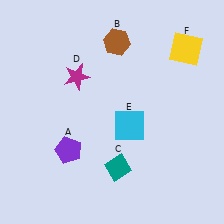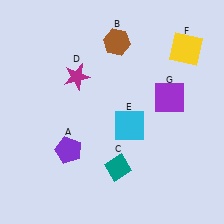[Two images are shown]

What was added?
A purple square (G) was added in Image 2.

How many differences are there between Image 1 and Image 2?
There is 1 difference between the two images.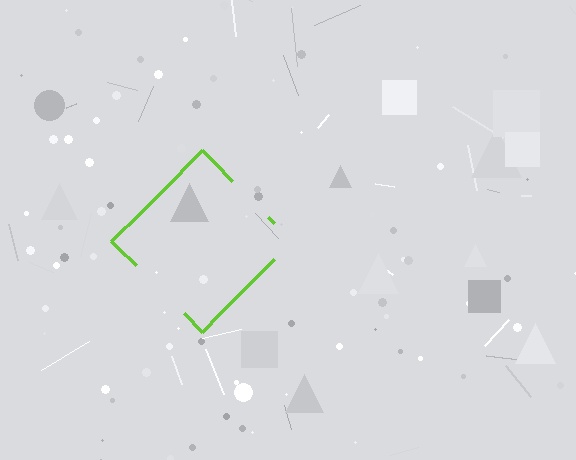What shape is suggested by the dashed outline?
The dashed outline suggests a diamond.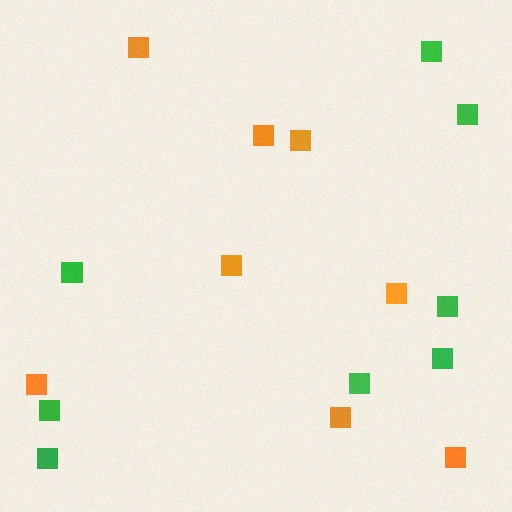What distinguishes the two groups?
There are 2 groups: one group of green squares (8) and one group of orange squares (8).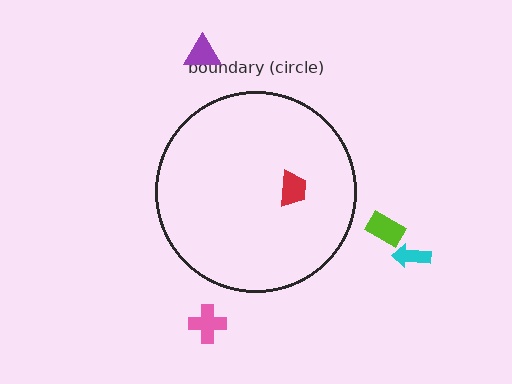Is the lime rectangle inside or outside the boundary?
Outside.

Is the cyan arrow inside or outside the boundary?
Outside.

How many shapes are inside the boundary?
1 inside, 4 outside.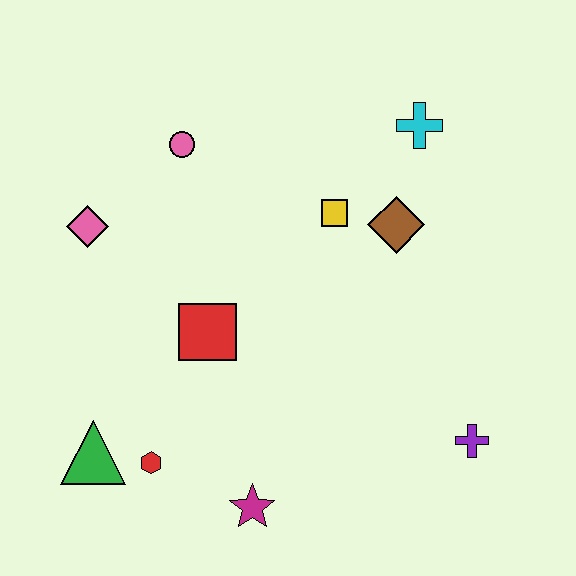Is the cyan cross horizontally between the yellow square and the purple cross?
Yes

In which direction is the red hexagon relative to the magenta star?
The red hexagon is to the left of the magenta star.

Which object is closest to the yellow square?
The brown diamond is closest to the yellow square.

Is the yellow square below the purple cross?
No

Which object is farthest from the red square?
The cyan cross is farthest from the red square.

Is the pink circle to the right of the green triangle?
Yes